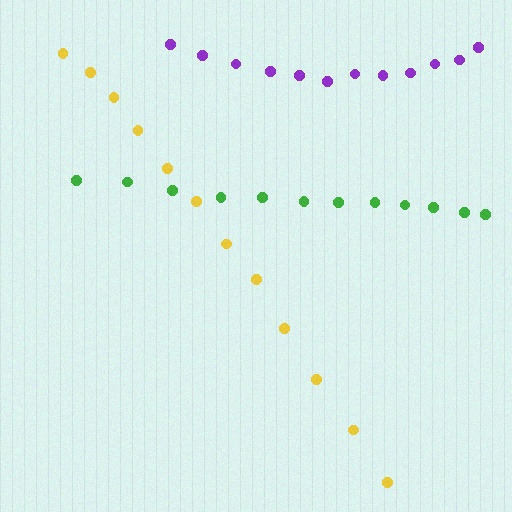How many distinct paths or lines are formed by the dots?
There are 3 distinct paths.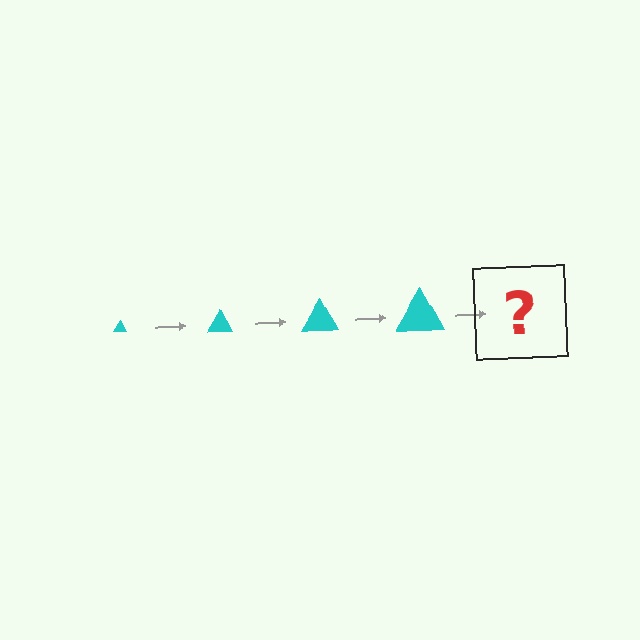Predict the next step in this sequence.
The next step is a cyan triangle, larger than the previous one.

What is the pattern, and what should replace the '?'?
The pattern is that the triangle gets progressively larger each step. The '?' should be a cyan triangle, larger than the previous one.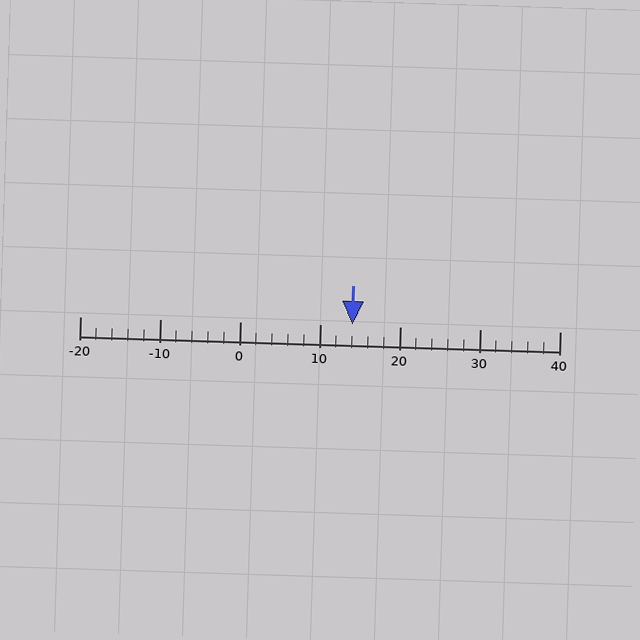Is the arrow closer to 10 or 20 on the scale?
The arrow is closer to 10.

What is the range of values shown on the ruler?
The ruler shows values from -20 to 40.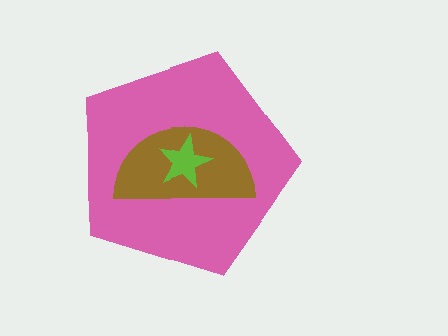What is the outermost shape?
The pink pentagon.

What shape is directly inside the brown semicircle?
The lime star.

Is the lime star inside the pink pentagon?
Yes.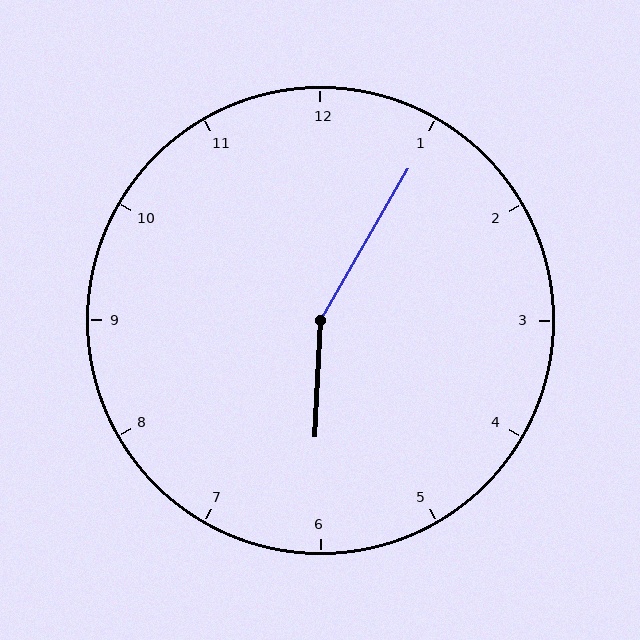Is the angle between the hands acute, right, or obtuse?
It is obtuse.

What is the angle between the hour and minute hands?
Approximately 152 degrees.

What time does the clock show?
6:05.